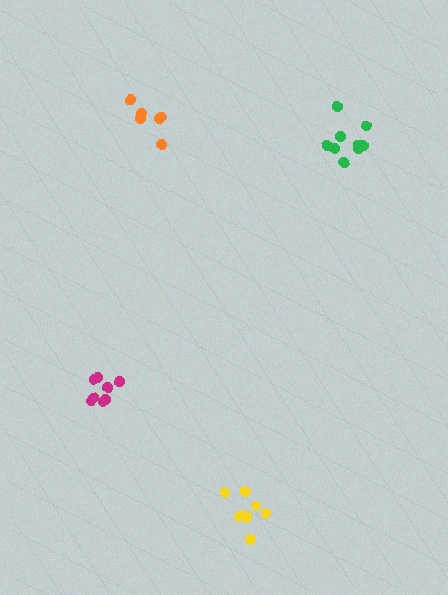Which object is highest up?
The orange cluster is topmost.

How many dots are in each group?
Group 1: 8 dots, Group 2: 6 dots, Group 3: 8 dots, Group 4: 9 dots (31 total).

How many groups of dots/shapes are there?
There are 4 groups.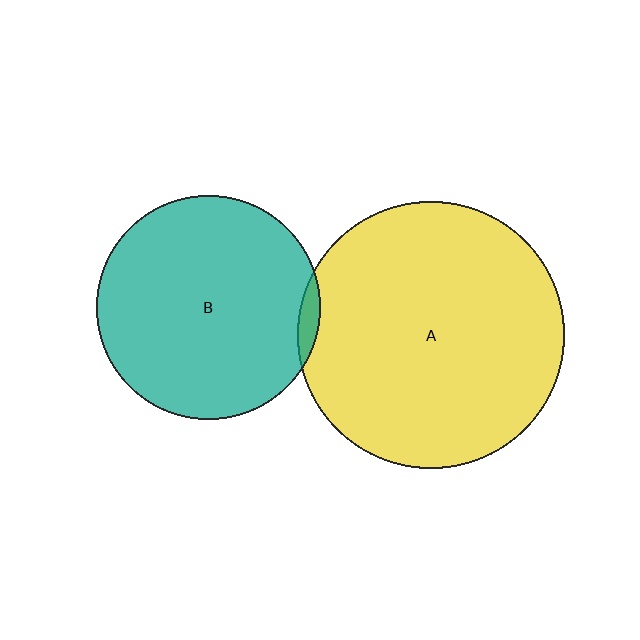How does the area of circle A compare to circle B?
Approximately 1.4 times.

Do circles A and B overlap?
Yes.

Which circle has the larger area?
Circle A (yellow).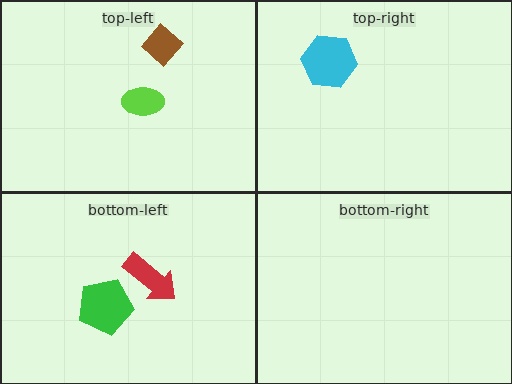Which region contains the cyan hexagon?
The top-right region.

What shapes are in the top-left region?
The brown diamond, the lime ellipse.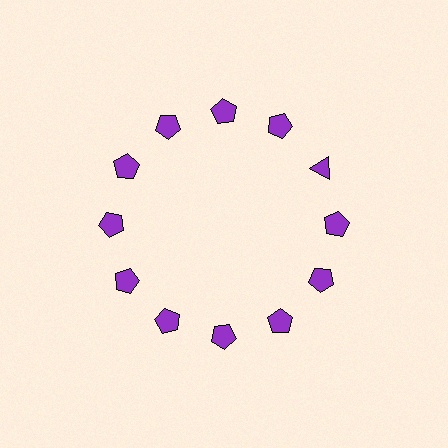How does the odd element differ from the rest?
It has a different shape: triangle instead of pentagon.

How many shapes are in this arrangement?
There are 12 shapes arranged in a ring pattern.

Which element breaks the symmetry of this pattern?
The purple triangle at roughly the 2 o'clock position breaks the symmetry. All other shapes are purple pentagons.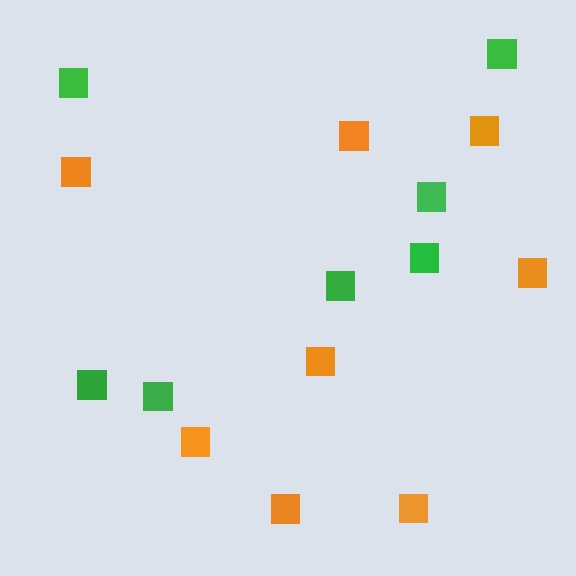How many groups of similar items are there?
There are 2 groups: one group of orange squares (8) and one group of green squares (7).